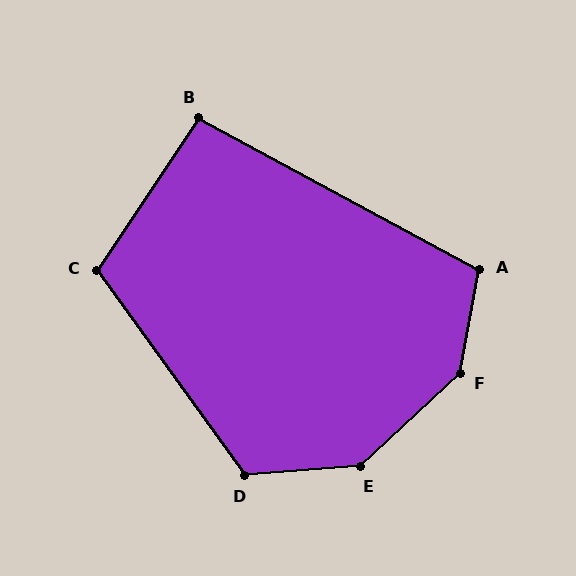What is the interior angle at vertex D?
Approximately 121 degrees (obtuse).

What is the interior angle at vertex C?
Approximately 110 degrees (obtuse).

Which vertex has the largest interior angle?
F, at approximately 143 degrees.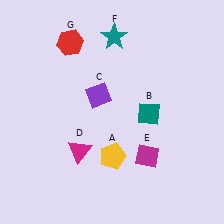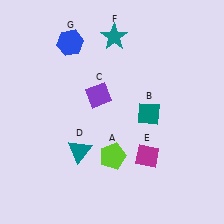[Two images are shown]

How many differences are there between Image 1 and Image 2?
There are 3 differences between the two images.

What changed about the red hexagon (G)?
In Image 1, G is red. In Image 2, it changed to blue.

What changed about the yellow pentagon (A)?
In Image 1, A is yellow. In Image 2, it changed to lime.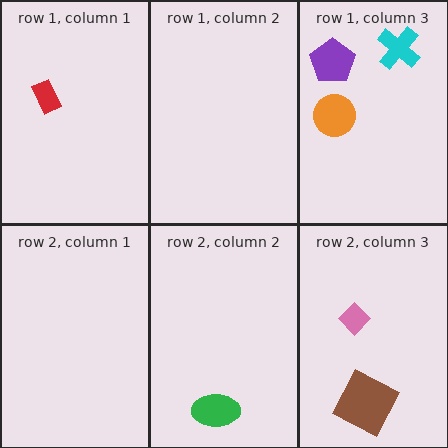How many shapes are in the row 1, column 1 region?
1.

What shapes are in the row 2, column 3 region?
The brown square, the pink diamond.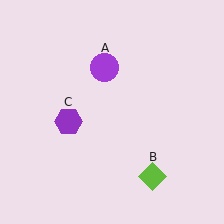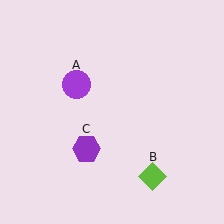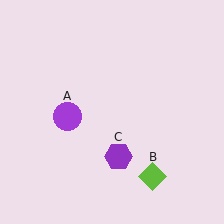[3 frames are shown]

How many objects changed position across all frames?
2 objects changed position: purple circle (object A), purple hexagon (object C).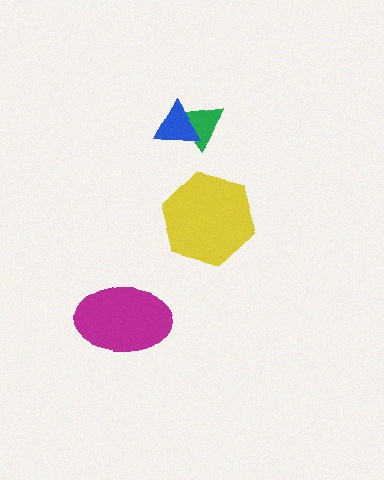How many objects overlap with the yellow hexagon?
0 objects overlap with the yellow hexagon.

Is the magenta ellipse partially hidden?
No, no other shape covers it.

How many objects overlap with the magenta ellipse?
0 objects overlap with the magenta ellipse.